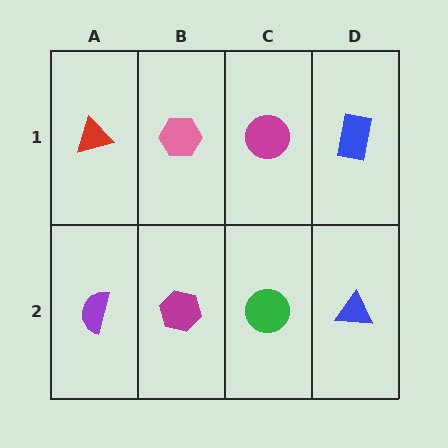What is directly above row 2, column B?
A pink hexagon.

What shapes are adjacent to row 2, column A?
A red triangle (row 1, column A), a magenta hexagon (row 2, column B).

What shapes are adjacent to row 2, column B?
A pink hexagon (row 1, column B), a purple semicircle (row 2, column A), a green circle (row 2, column C).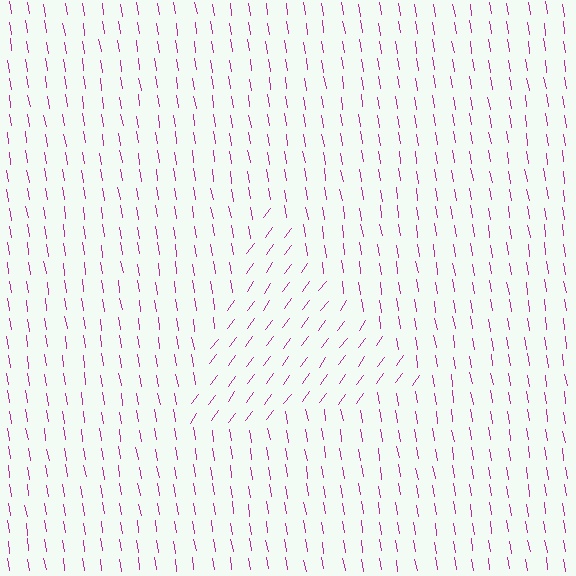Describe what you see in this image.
The image is filled with small magenta line segments. A triangle region in the image has lines oriented differently from the surrounding lines, creating a visible texture boundary.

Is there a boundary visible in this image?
Yes, there is a texture boundary formed by a change in line orientation.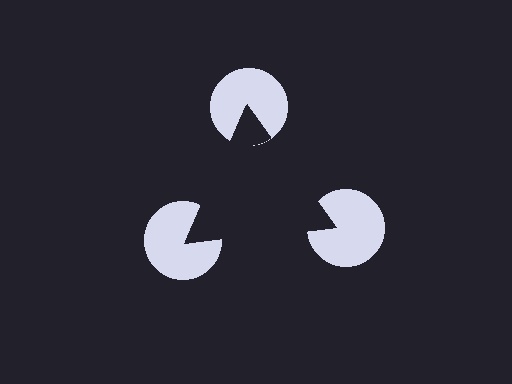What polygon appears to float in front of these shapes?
An illusory triangle — its edges are inferred from the aligned wedge cuts in the pac-man discs, not physically drawn.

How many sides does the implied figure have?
3 sides.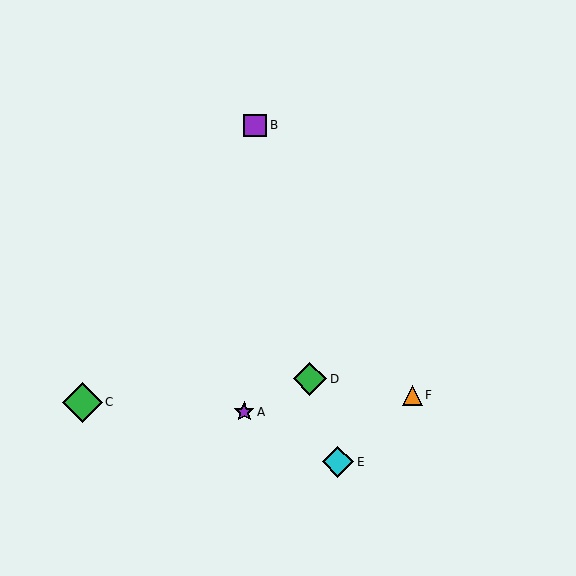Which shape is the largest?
The green diamond (labeled C) is the largest.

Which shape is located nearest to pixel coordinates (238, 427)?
The purple star (labeled A) at (244, 412) is nearest to that location.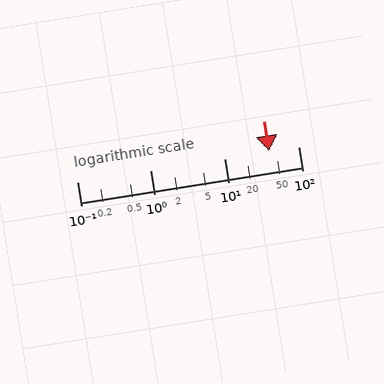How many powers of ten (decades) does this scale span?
The scale spans 3 decades, from 0.1 to 100.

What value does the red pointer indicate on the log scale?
The pointer indicates approximately 40.